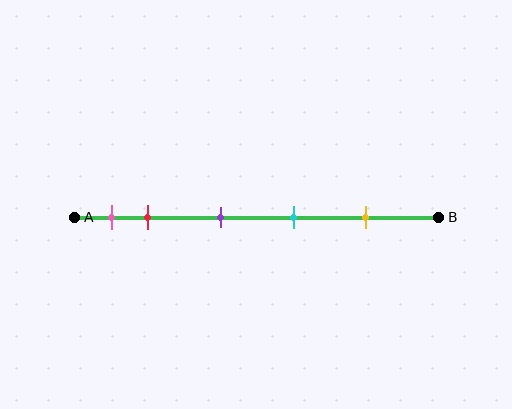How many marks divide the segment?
There are 5 marks dividing the segment.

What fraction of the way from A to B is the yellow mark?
The yellow mark is approximately 80% (0.8) of the way from A to B.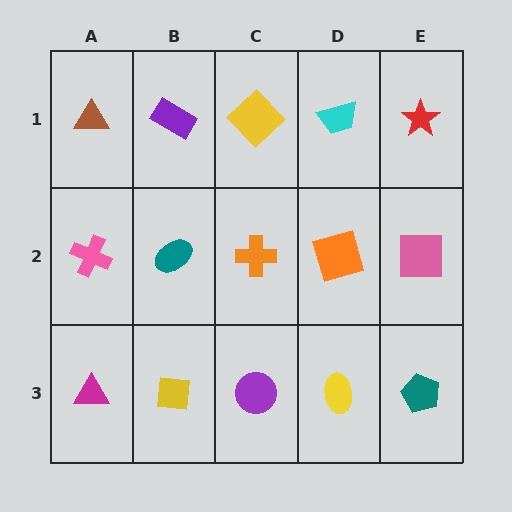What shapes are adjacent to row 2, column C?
A yellow diamond (row 1, column C), a purple circle (row 3, column C), a teal ellipse (row 2, column B), an orange square (row 2, column D).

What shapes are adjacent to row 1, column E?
A pink square (row 2, column E), a cyan trapezoid (row 1, column D).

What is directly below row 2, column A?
A magenta triangle.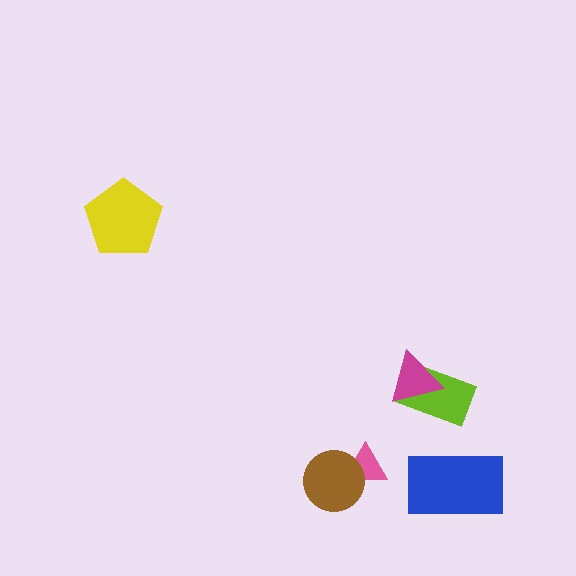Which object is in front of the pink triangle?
The brown circle is in front of the pink triangle.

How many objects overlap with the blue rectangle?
0 objects overlap with the blue rectangle.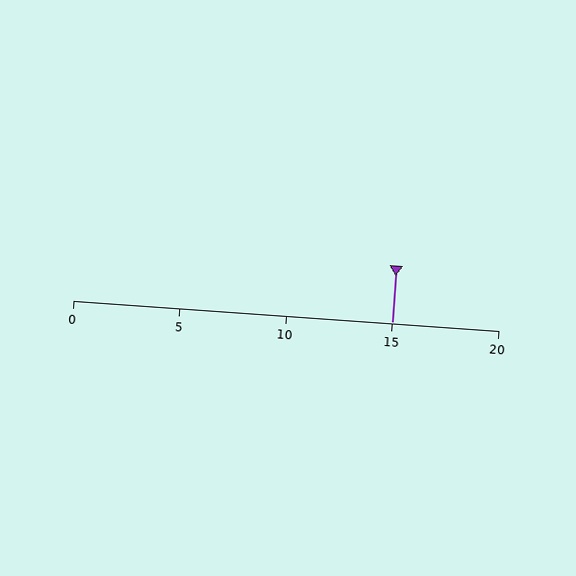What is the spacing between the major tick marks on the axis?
The major ticks are spaced 5 apart.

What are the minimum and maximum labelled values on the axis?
The axis runs from 0 to 20.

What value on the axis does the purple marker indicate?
The marker indicates approximately 15.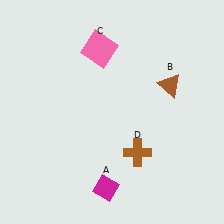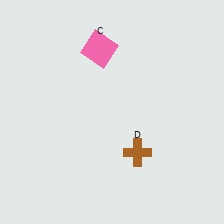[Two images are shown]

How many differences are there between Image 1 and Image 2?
There are 2 differences between the two images.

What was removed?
The magenta diamond (A), the brown triangle (B) were removed in Image 2.